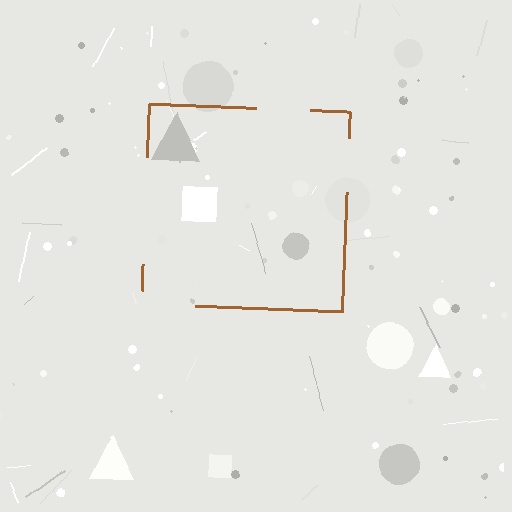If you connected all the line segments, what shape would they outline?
They would outline a square.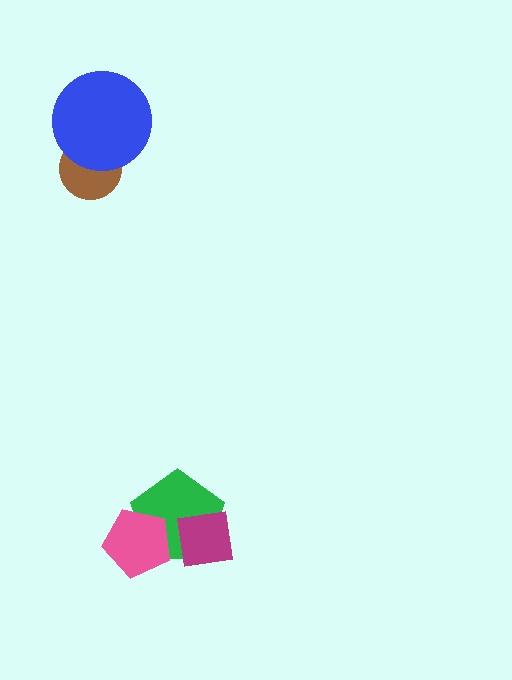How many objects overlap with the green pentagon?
2 objects overlap with the green pentagon.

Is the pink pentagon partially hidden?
No, no other shape covers it.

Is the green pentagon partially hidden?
Yes, it is partially covered by another shape.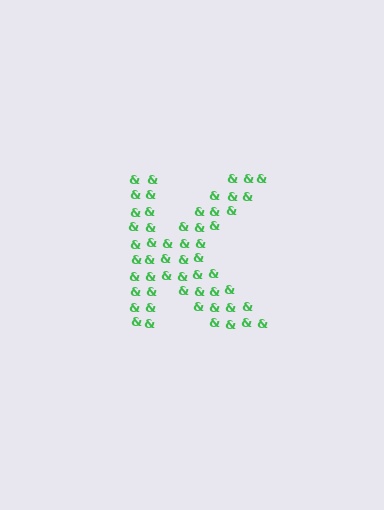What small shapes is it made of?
It is made of small ampersands.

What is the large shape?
The large shape is the letter K.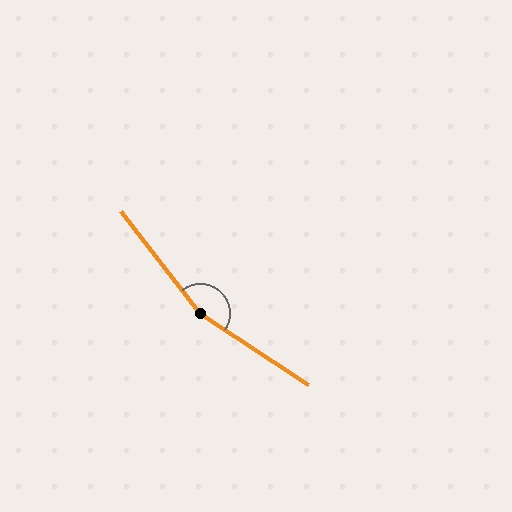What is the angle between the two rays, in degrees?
Approximately 161 degrees.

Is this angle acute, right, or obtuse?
It is obtuse.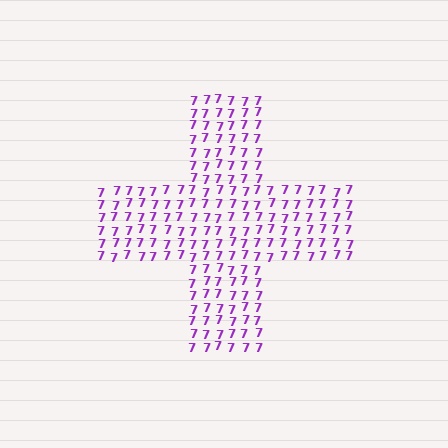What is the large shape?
The large shape is a cross.